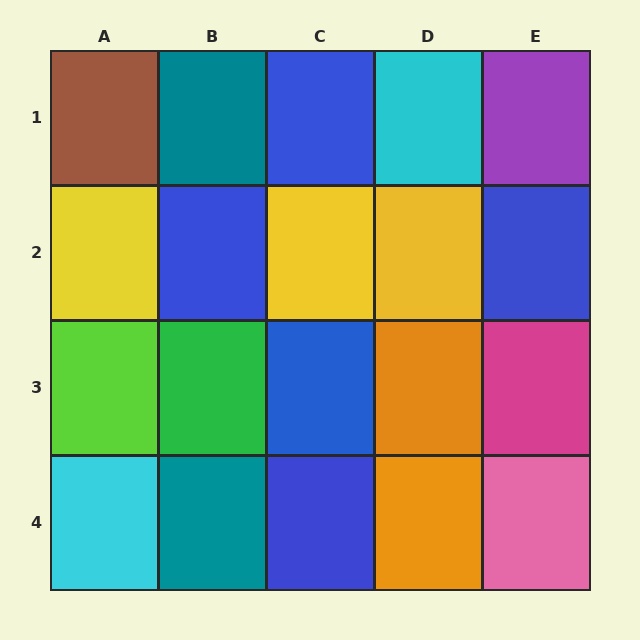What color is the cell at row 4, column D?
Orange.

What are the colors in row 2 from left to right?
Yellow, blue, yellow, yellow, blue.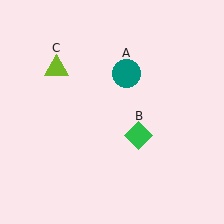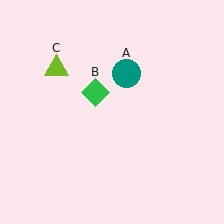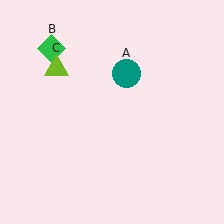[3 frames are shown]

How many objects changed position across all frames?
1 object changed position: green diamond (object B).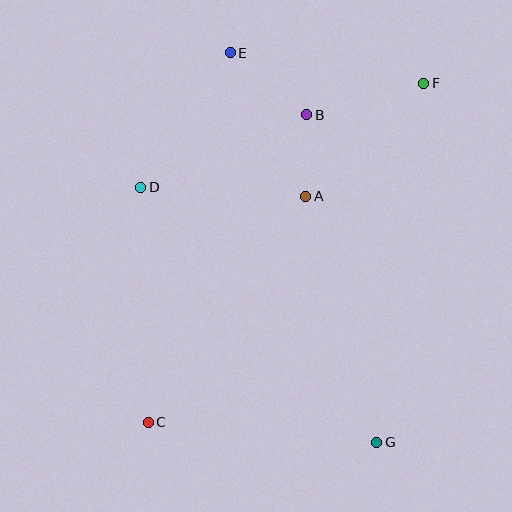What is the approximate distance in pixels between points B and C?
The distance between B and C is approximately 346 pixels.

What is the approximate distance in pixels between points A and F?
The distance between A and F is approximately 164 pixels.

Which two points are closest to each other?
Points A and B are closest to each other.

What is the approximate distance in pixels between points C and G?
The distance between C and G is approximately 229 pixels.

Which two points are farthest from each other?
Points C and F are farthest from each other.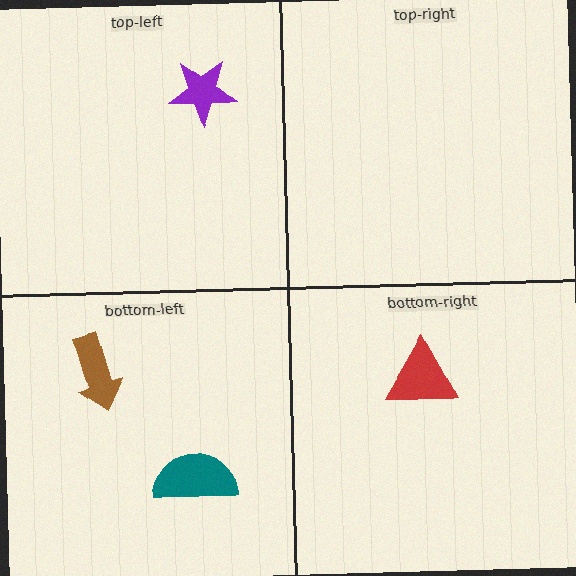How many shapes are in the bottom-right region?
1.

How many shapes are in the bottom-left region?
2.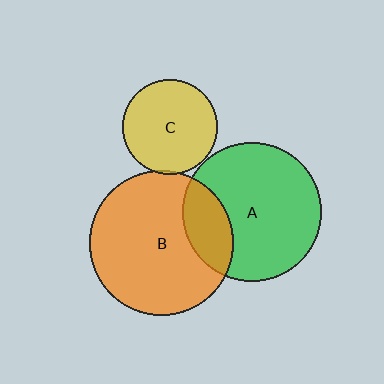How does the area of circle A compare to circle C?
Approximately 2.1 times.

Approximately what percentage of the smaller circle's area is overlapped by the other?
Approximately 20%.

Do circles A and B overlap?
Yes.